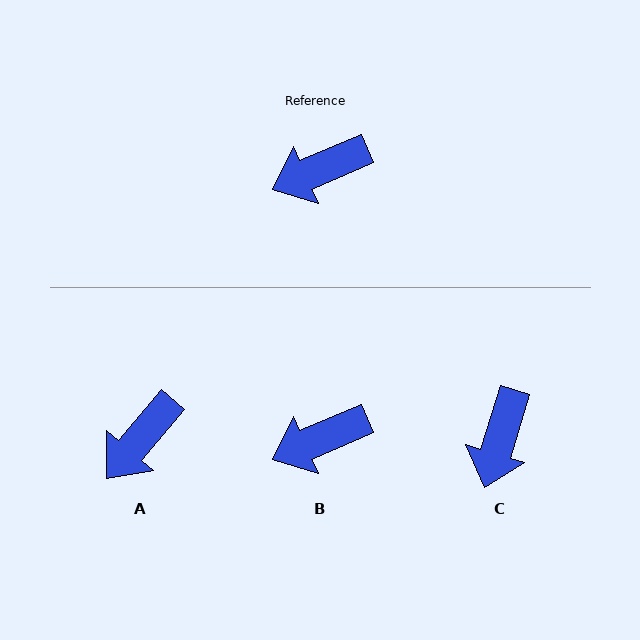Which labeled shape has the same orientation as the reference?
B.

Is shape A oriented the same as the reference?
No, it is off by about 26 degrees.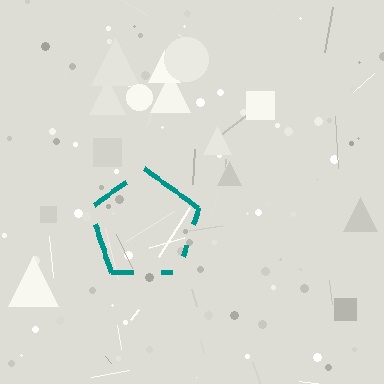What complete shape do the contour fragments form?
The contour fragments form a pentagon.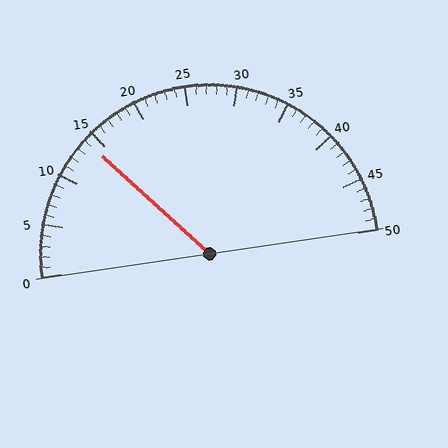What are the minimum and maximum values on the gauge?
The gauge ranges from 0 to 50.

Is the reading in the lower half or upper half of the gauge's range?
The reading is in the lower half of the range (0 to 50).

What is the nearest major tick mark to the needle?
The nearest major tick mark is 15.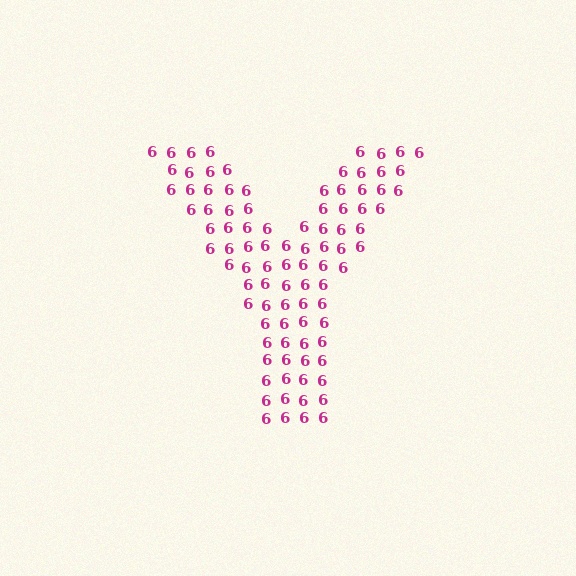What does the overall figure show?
The overall figure shows the letter Y.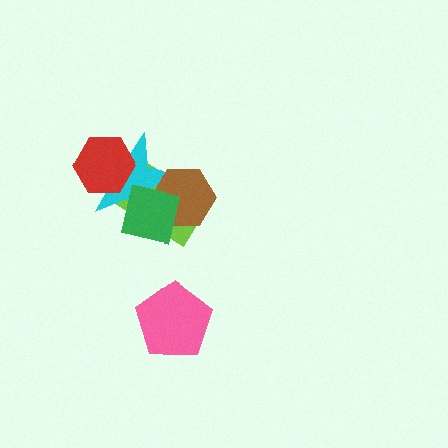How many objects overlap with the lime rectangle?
3 objects overlap with the lime rectangle.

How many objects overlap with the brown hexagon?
3 objects overlap with the brown hexagon.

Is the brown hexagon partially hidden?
Yes, it is partially covered by another shape.